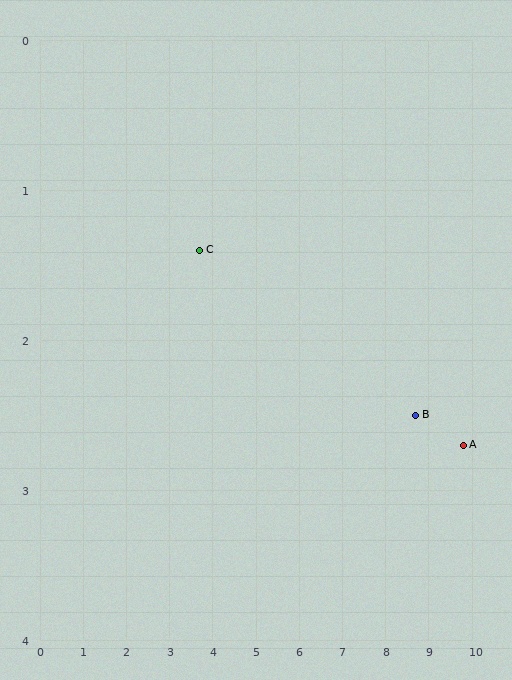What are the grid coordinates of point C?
Point C is at approximately (3.7, 1.4).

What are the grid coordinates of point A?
Point A is at approximately (9.8, 2.7).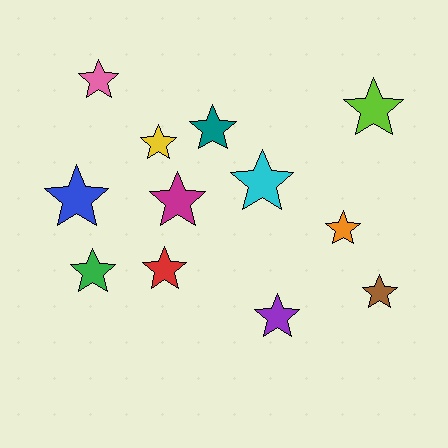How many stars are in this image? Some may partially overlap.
There are 12 stars.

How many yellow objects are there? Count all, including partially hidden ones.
There is 1 yellow object.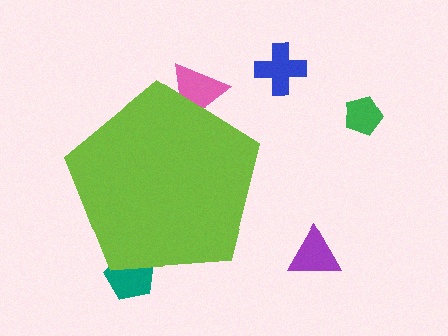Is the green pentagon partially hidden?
No, the green pentagon is fully visible.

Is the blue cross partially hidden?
No, the blue cross is fully visible.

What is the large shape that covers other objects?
A lime pentagon.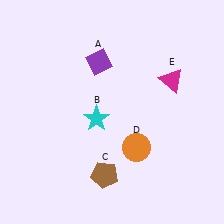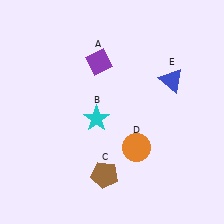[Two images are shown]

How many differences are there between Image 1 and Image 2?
There is 1 difference between the two images.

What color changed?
The triangle (E) changed from magenta in Image 1 to blue in Image 2.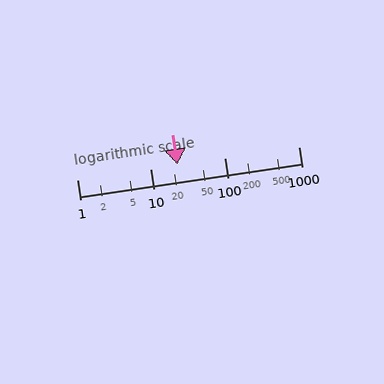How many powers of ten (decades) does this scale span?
The scale spans 3 decades, from 1 to 1000.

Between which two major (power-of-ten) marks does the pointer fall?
The pointer is between 10 and 100.